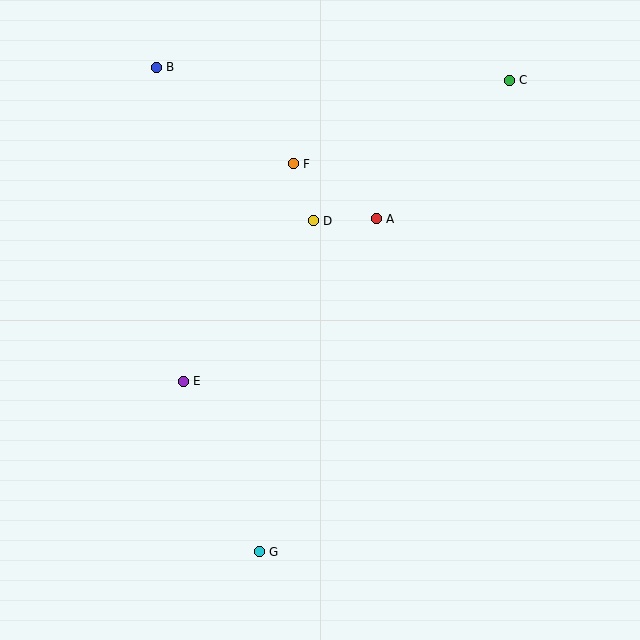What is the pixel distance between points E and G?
The distance between E and G is 187 pixels.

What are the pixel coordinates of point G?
Point G is at (259, 552).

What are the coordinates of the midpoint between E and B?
The midpoint between E and B is at (170, 224).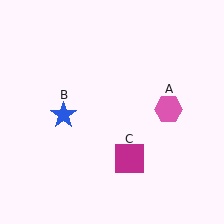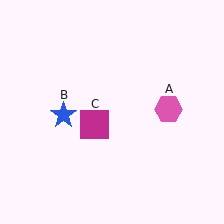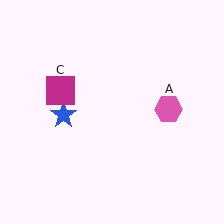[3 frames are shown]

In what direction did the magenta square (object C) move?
The magenta square (object C) moved up and to the left.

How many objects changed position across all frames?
1 object changed position: magenta square (object C).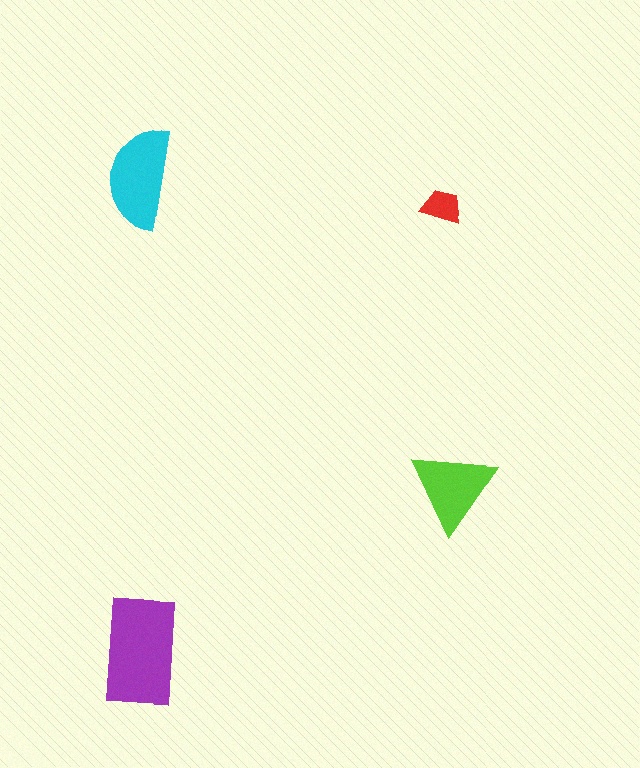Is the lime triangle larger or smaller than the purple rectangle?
Smaller.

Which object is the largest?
The purple rectangle.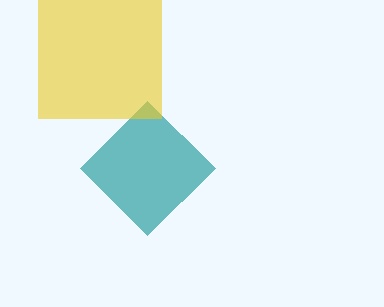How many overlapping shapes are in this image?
There are 2 overlapping shapes in the image.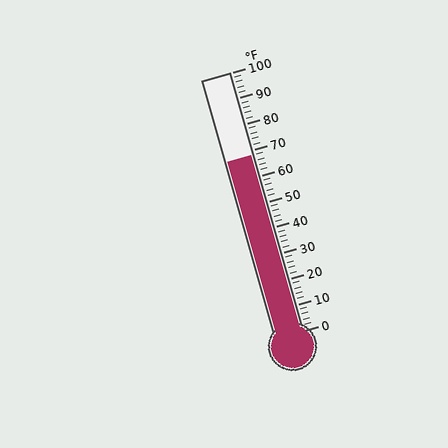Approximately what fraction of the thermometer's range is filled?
The thermometer is filled to approximately 70% of its range.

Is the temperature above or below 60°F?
The temperature is above 60°F.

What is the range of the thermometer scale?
The thermometer scale ranges from 0°F to 100°F.